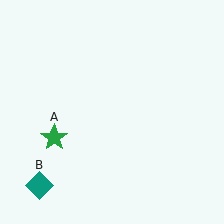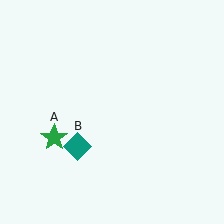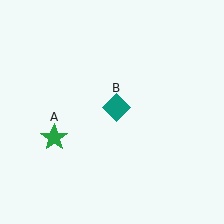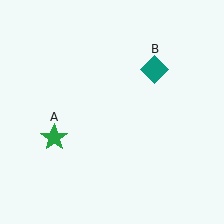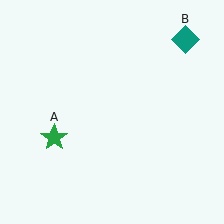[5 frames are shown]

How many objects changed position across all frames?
1 object changed position: teal diamond (object B).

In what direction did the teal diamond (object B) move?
The teal diamond (object B) moved up and to the right.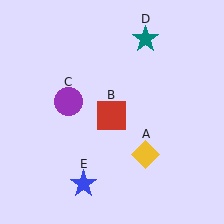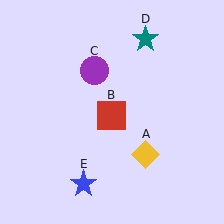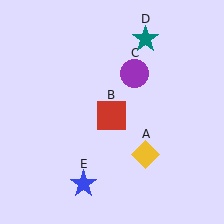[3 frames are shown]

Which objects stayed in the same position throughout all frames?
Yellow diamond (object A) and red square (object B) and teal star (object D) and blue star (object E) remained stationary.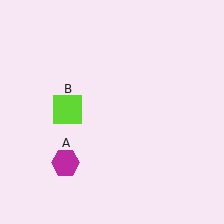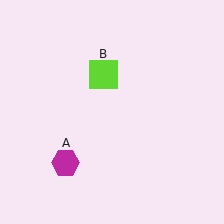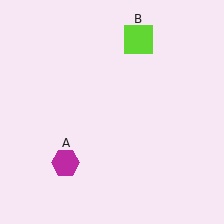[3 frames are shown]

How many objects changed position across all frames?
1 object changed position: lime square (object B).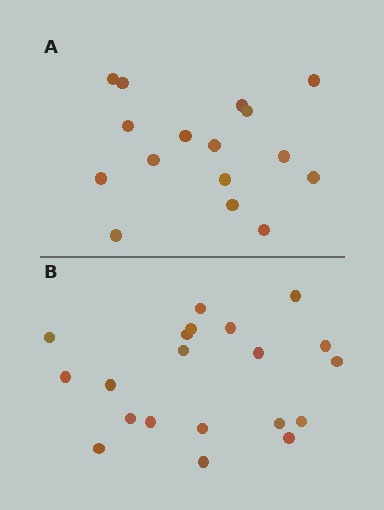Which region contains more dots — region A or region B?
Region B (the bottom region) has more dots.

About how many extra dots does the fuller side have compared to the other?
Region B has about 4 more dots than region A.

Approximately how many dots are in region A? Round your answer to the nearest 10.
About 20 dots. (The exact count is 16, which rounds to 20.)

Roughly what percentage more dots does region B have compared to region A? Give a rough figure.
About 25% more.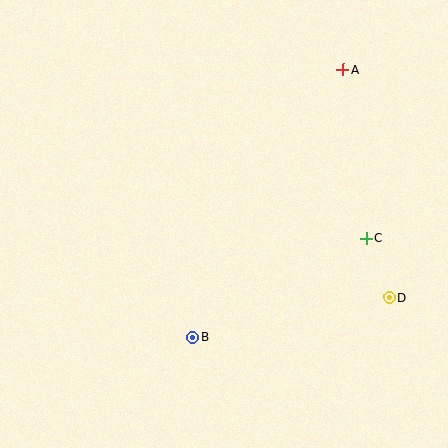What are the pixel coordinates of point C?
Point C is at (366, 239).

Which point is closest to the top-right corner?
Point A is closest to the top-right corner.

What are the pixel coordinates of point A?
Point A is at (343, 70).